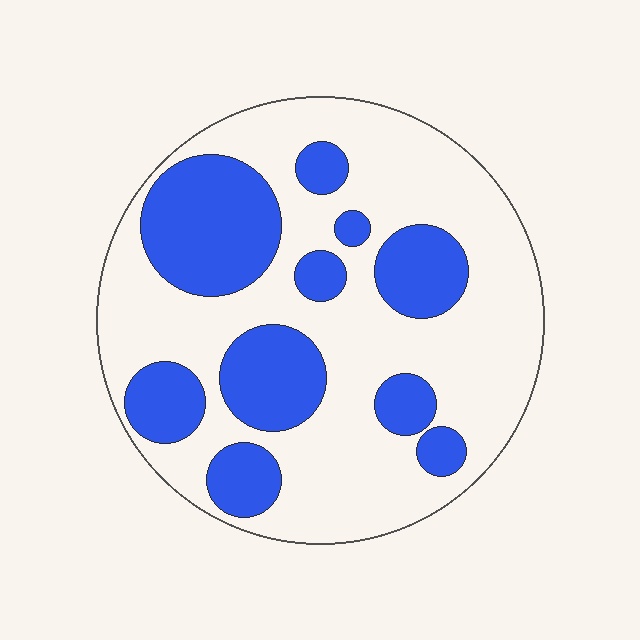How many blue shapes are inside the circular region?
10.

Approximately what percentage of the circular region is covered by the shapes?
Approximately 35%.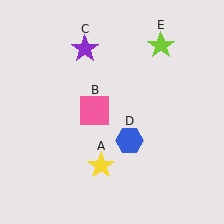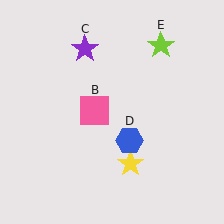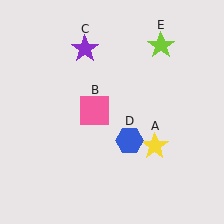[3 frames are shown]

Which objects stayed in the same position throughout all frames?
Pink square (object B) and purple star (object C) and blue hexagon (object D) and lime star (object E) remained stationary.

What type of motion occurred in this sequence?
The yellow star (object A) rotated counterclockwise around the center of the scene.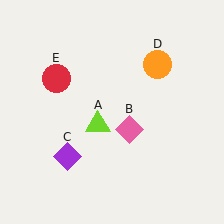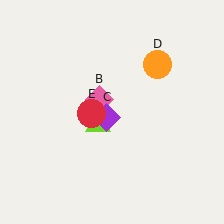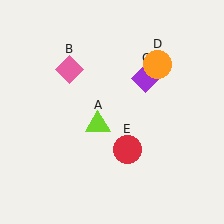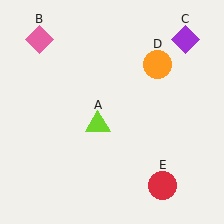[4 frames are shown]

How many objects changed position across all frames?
3 objects changed position: pink diamond (object B), purple diamond (object C), red circle (object E).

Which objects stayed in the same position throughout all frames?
Lime triangle (object A) and orange circle (object D) remained stationary.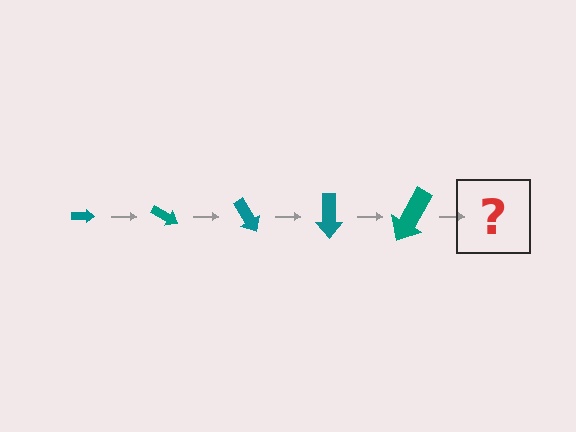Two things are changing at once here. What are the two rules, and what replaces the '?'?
The two rules are that the arrow grows larger each step and it rotates 30 degrees each step. The '?' should be an arrow, larger than the previous one and rotated 150 degrees from the start.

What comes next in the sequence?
The next element should be an arrow, larger than the previous one and rotated 150 degrees from the start.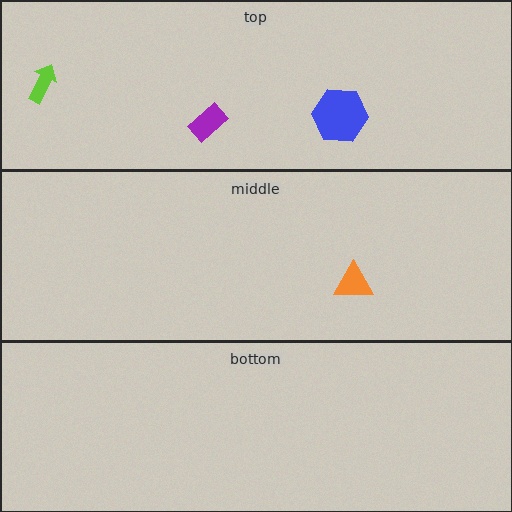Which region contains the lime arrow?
The top region.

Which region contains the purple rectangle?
The top region.